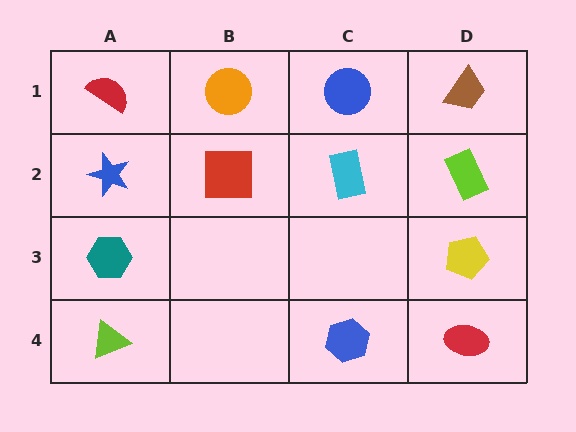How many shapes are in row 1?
4 shapes.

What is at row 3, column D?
A yellow pentagon.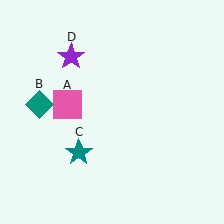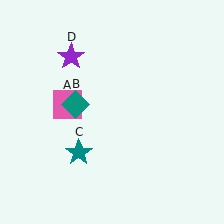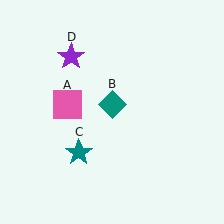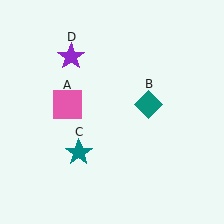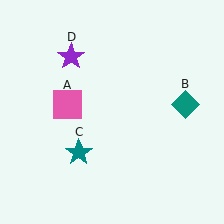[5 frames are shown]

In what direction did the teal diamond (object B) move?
The teal diamond (object B) moved right.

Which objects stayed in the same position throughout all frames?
Pink square (object A) and teal star (object C) and purple star (object D) remained stationary.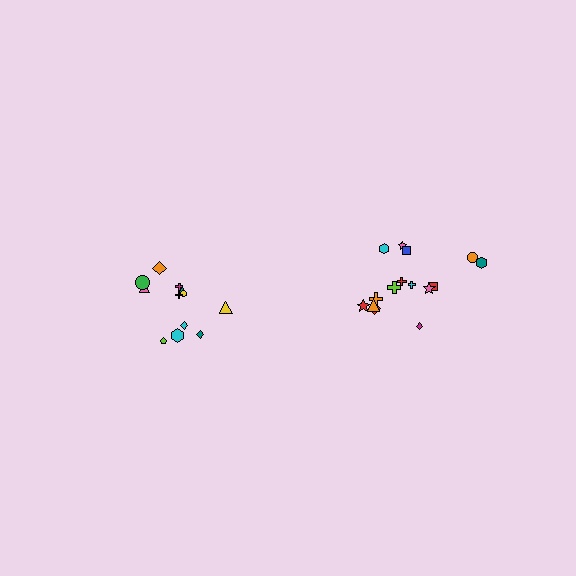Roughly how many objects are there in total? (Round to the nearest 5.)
Roughly 25 objects in total.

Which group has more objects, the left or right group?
The right group.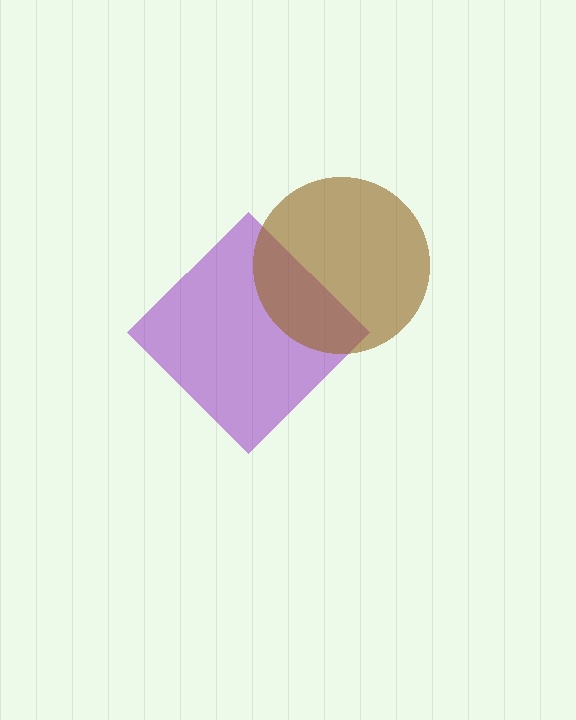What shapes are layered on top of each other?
The layered shapes are: a purple diamond, a brown circle.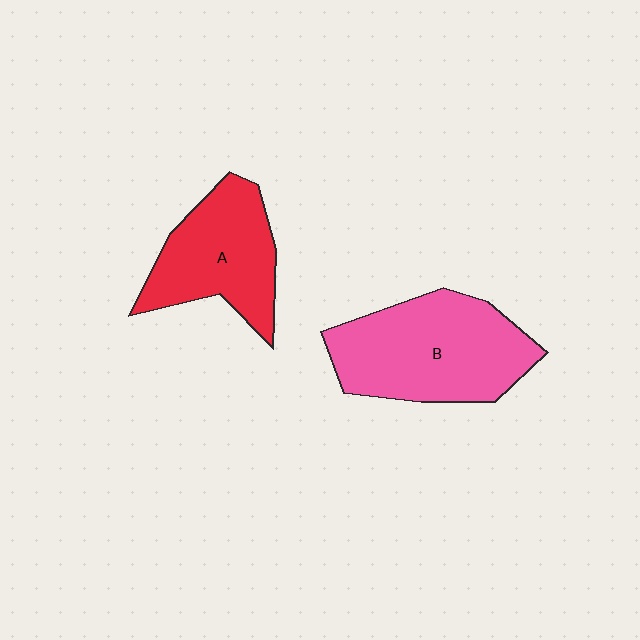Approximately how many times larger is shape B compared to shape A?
Approximately 1.3 times.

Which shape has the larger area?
Shape B (pink).